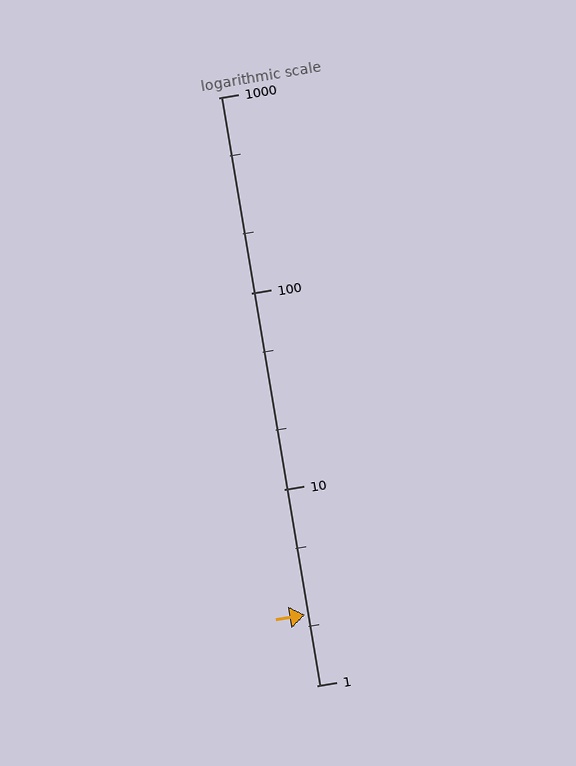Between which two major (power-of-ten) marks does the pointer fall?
The pointer is between 1 and 10.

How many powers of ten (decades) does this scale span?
The scale spans 3 decades, from 1 to 1000.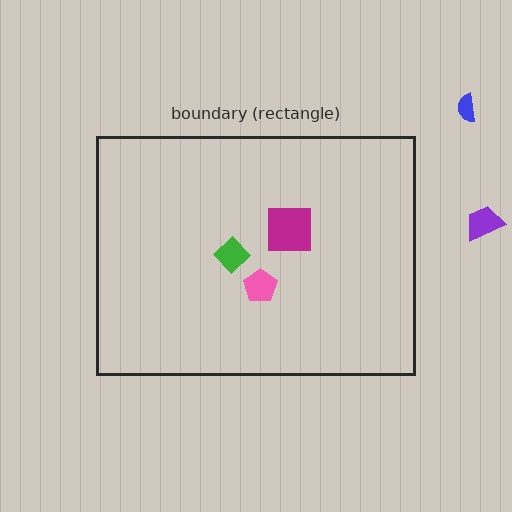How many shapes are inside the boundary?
3 inside, 2 outside.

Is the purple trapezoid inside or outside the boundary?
Outside.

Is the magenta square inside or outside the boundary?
Inside.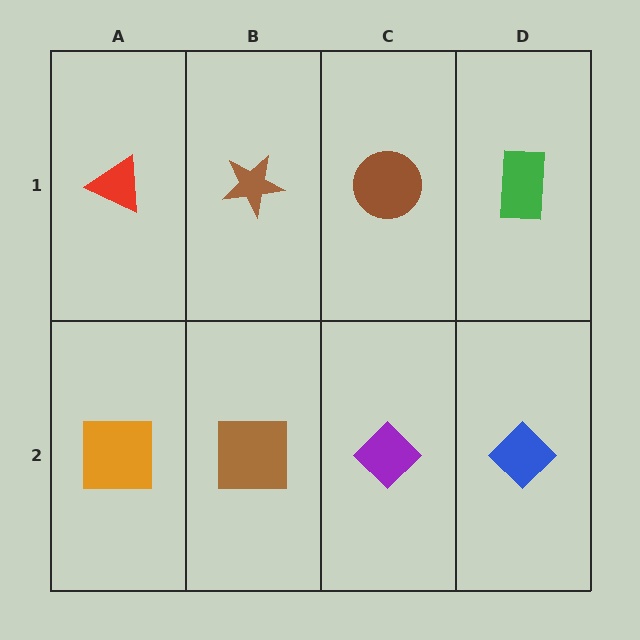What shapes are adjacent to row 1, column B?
A brown square (row 2, column B), a red triangle (row 1, column A), a brown circle (row 1, column C).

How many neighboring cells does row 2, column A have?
2.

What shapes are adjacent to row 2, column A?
A red triangle (row 1, column A), a brown square (row 2, column B).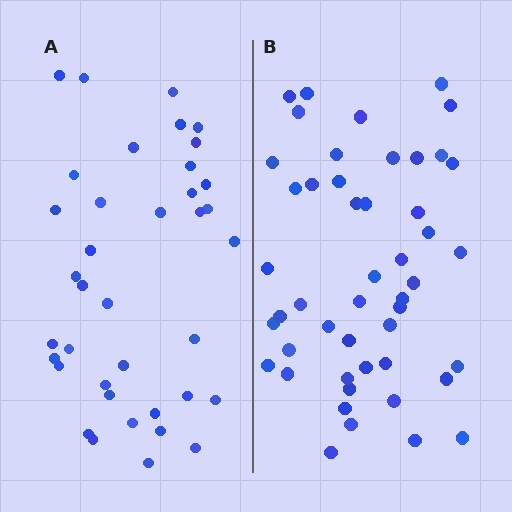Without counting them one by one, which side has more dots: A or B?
Region B (the right region) has more dots.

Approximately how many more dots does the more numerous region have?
Region B has roughly 10 or so more dots than region A.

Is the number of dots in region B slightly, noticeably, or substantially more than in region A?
Region B has noticeably more, but not dramatically so. The ratio is roughly 1.3 to 1.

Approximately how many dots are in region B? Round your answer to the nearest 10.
About 50 dots. (The exact count is 48, which rounds to 50.)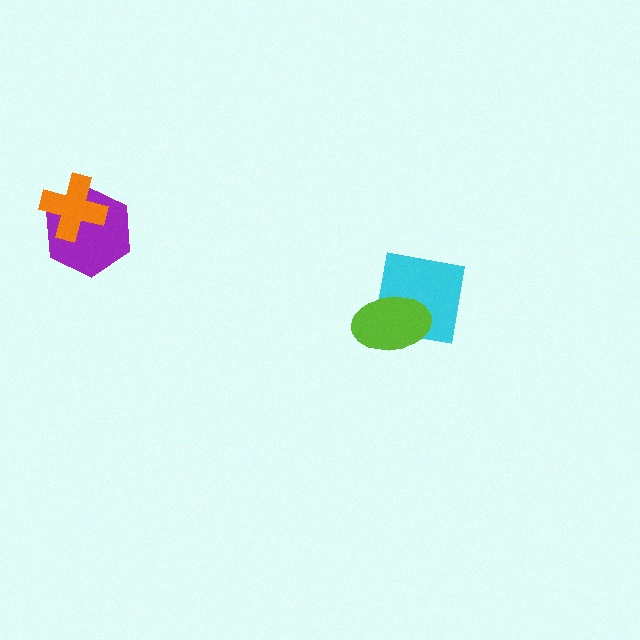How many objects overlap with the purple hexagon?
1 object overlaps with the purple hexagon.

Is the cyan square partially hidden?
Yes, it is partially covered by another shape.